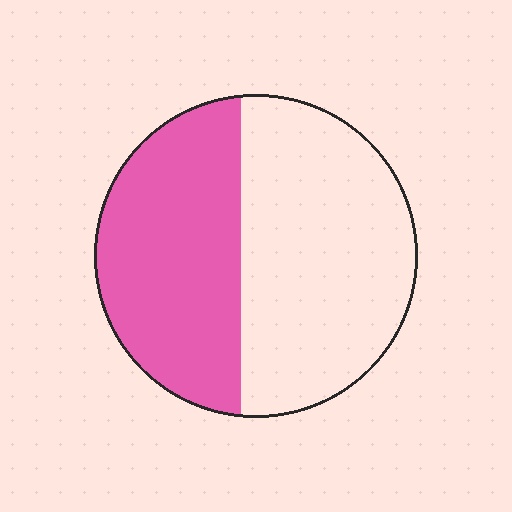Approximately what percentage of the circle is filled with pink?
Approximately 45%.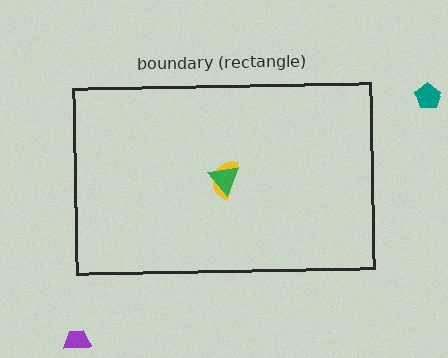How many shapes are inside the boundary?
2 inside, 2 outside.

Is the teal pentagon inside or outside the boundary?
Outside.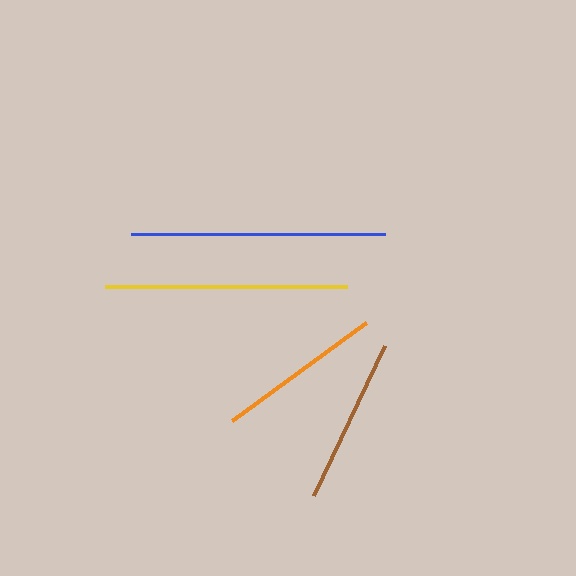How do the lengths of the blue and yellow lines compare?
The blue and yellow lines are approximately the same length.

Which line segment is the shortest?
The brown line is the shortest at approximately 165 pixels.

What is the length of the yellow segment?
The yellow segment is approximately 243 pixels long.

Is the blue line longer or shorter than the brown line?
The blue line is longer than the brown line.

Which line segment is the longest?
The blue line is the longest at approximately 255 pixels.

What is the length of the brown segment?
The brown segment is approximately 165 pixels long.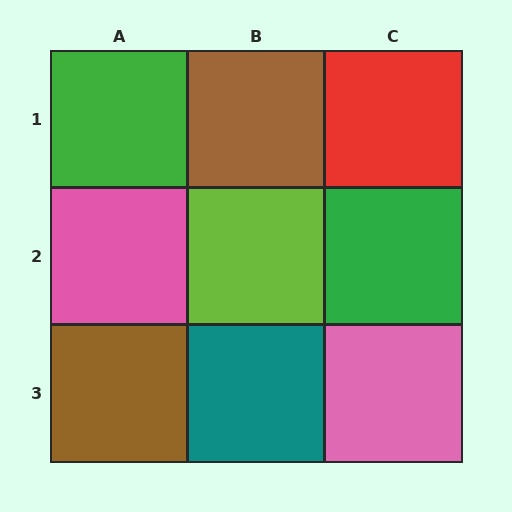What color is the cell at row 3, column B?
Teal.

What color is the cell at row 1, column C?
Red.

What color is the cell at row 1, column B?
Brown.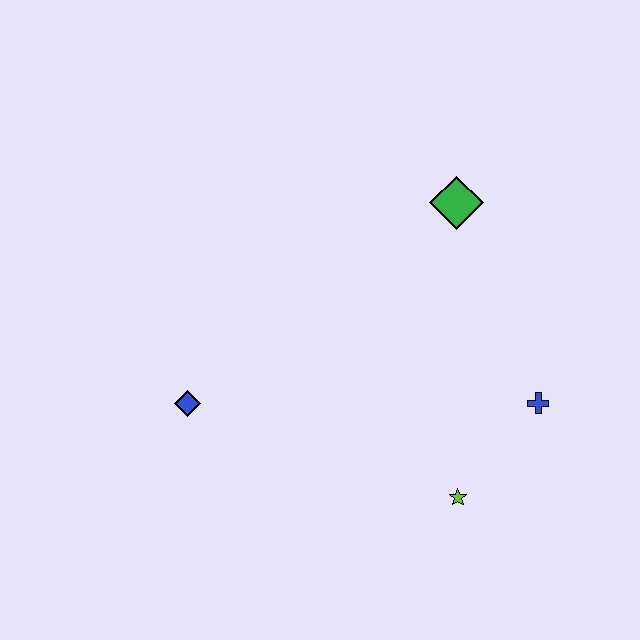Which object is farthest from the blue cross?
The blue diamond is farthest from the blue cross.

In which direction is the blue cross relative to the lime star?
The blue cross is above the lime star.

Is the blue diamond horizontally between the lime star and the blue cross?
No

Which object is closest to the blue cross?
The lime star is closest to the blue cross.